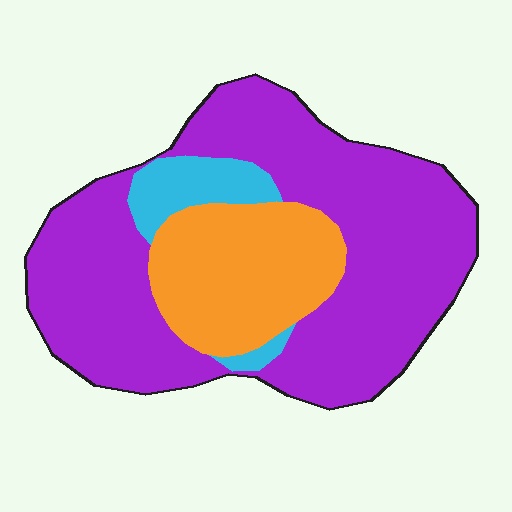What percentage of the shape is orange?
Orange covers 23% of the shape.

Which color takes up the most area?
Purple, at roughly 70%.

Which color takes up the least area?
Cyan, at roughly 10%.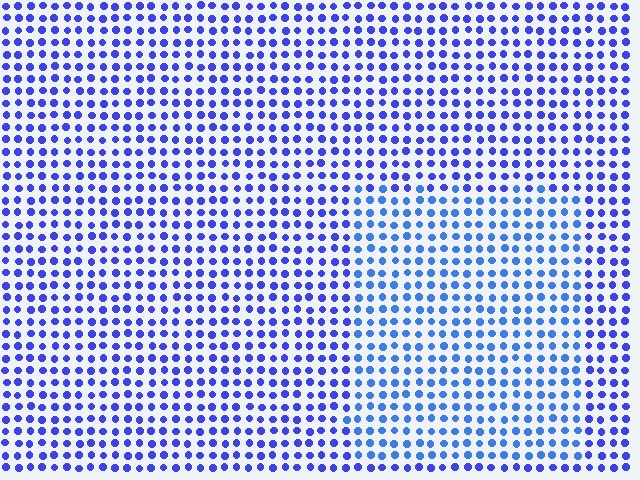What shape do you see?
I see a rectangle.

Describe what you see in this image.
The image is filled with small blue elements in a uniform arrangement. A rectangle-shaped region is visible where the elements are tinted to a slightly different hue, forming a subtle color boundary.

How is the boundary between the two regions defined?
The boundary is defined purely by a slight shift in hue (about 21 degrees). Spacing, size, and orientation are identical on both sides.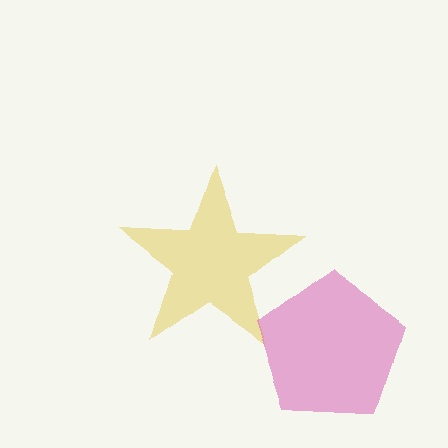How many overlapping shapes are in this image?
There are 2 overlapping shapes in the image.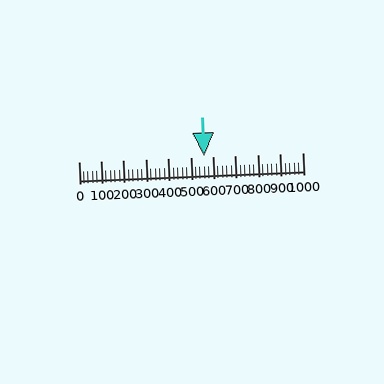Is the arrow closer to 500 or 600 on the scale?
The arrow is closer to 600.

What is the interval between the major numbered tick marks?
The major tick marks are spaced 100 units apart.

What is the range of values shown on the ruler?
The ruler shows values from 0 to 1000.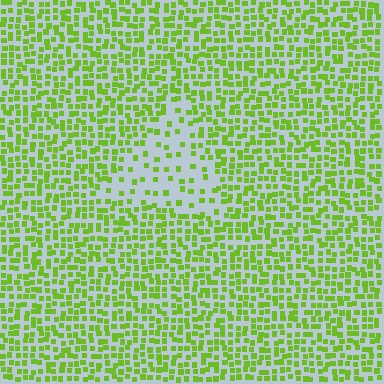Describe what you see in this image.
The image contains small lime elements arranged at two different densities. A triangle-shaped region is visible where the elements are less densely packed than the surrounding area.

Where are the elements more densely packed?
The elements are more densely packed outside the triangle boundary.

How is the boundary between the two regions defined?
The boundary is defined by a change in element density (approximately 2.5x ratio). All elements are the same color, size, and shape.